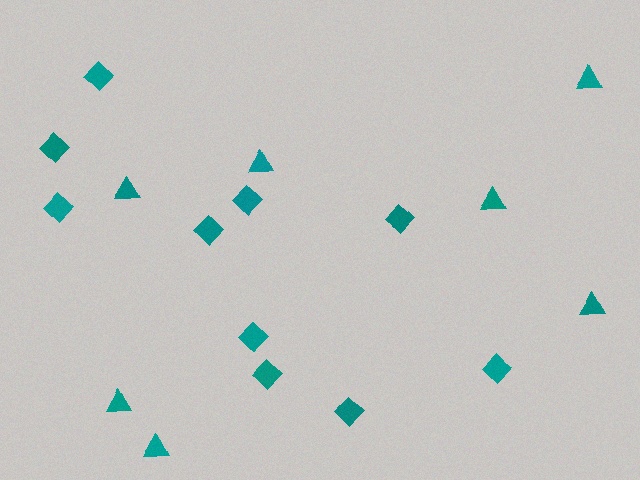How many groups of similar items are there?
There are 2 groups: one group of diamonds (10) and one group of triangles (7).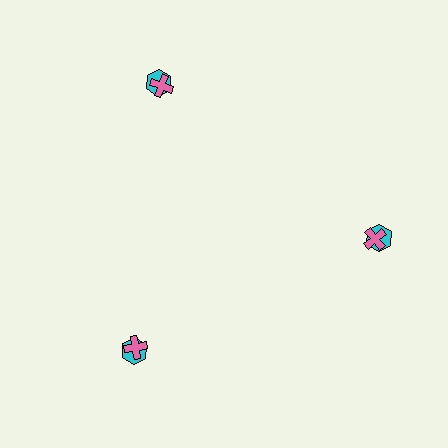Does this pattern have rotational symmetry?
Yes, this pattern has 3-fold rotational symmetry. It looks the same after rotating 120 degrees around the center.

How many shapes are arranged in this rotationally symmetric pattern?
There are 6 shapes, arranged in 3 groups of 2.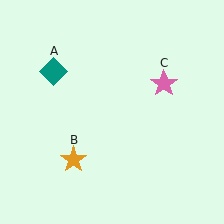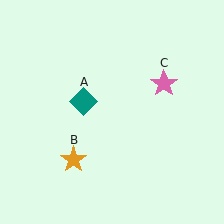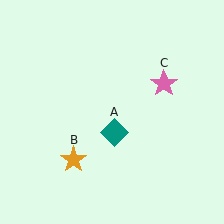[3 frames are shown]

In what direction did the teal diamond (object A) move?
The teal diamond (object A) moved down and to the right.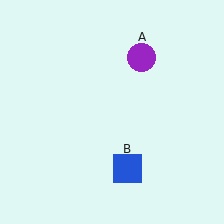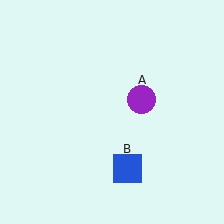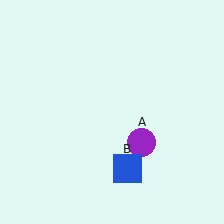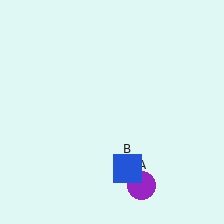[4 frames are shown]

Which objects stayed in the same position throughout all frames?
Blue square (object B) remained stationary.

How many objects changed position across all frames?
1 object changed position: purple circle (object A).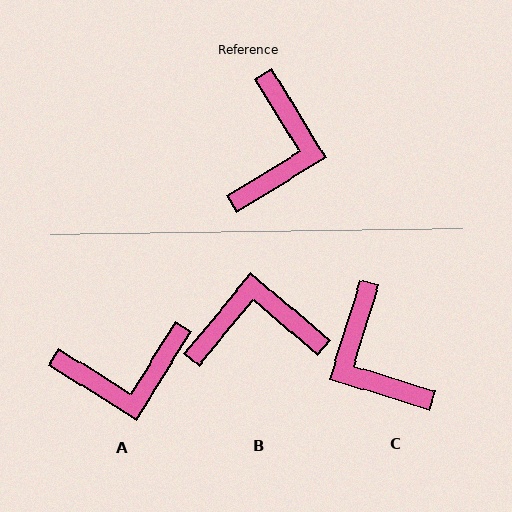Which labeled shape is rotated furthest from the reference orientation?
C, about 138 degrees away.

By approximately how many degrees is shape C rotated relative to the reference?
Approximately 138 degrees clockwise.